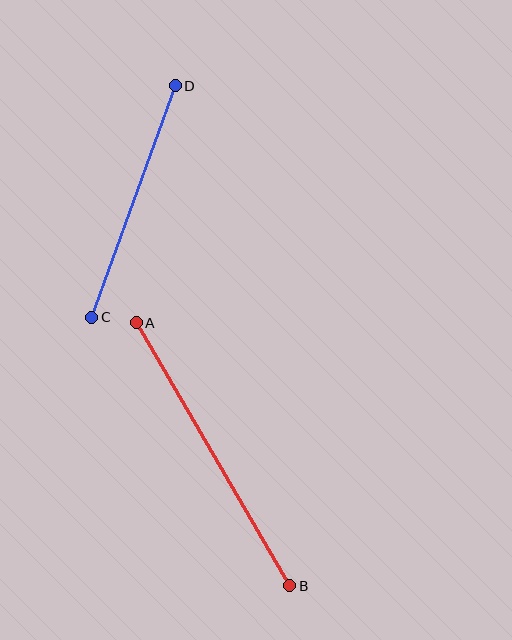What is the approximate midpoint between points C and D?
The midpoint is at approximately (133, 201) pixels.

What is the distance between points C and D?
The distance is approximately 246 pixels.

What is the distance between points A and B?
The distance is approximately 304 pixels.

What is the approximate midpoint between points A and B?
The midpoint is at approximately (213, 454) pixels.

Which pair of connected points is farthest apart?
Points A and B are farthest apart.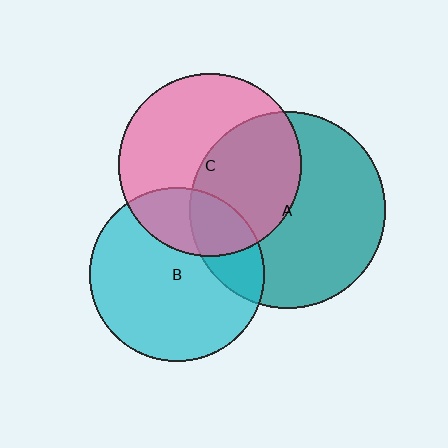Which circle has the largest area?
Circle A (teal).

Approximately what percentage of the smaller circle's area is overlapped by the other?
Approximately 45%.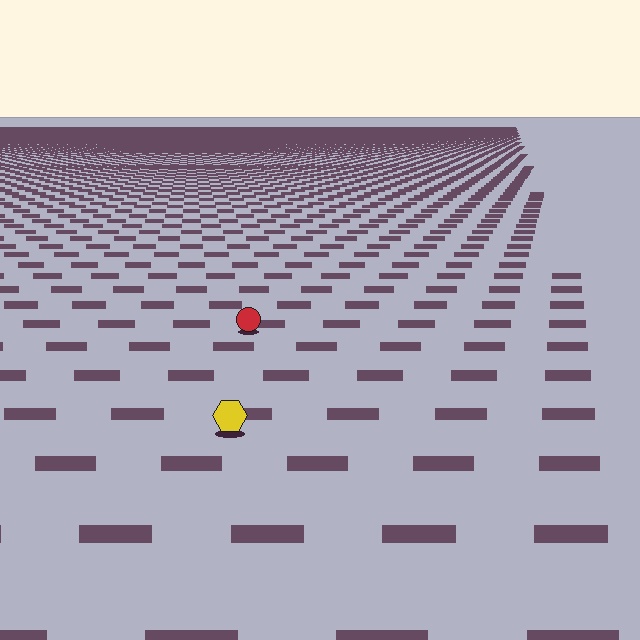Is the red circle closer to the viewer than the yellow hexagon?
No. The yellow hexagon is closer — you can tell from the texture gradient: the ground texture is coarser near it.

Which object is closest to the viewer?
The yellow hexagon is closest. The texture marks near it are larger and more spread out.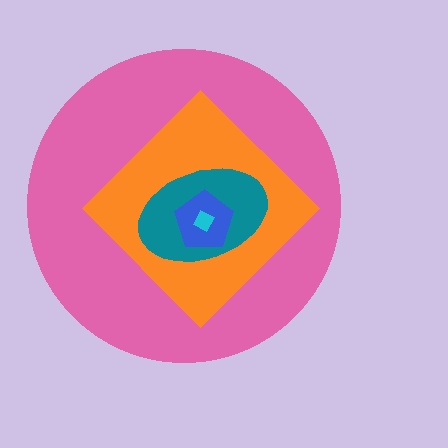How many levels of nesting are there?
5.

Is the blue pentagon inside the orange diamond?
Yes.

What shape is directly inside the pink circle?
The orange diamond.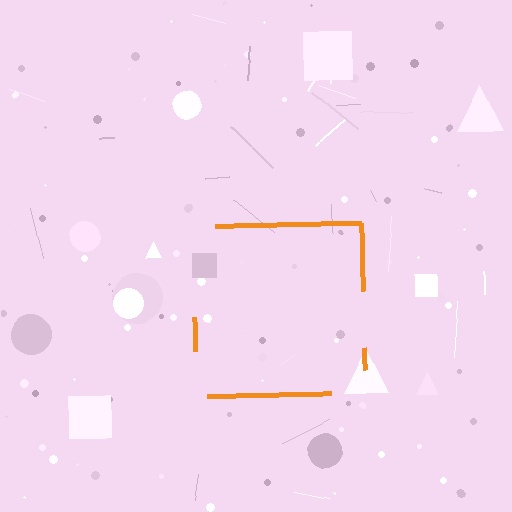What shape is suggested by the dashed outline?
The dashed outline suggests a square.